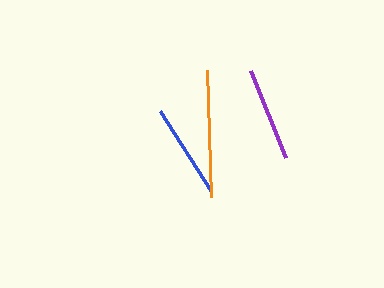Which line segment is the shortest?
The purple line is the shortest at approximately 93 pixels.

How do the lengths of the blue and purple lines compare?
The blue and purple lines are approximately the same length.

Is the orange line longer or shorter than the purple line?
The orange line is longer than the purple line.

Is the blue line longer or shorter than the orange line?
The orange line is longer than the blue line.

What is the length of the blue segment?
The blue segment is approximately 95 pixels long.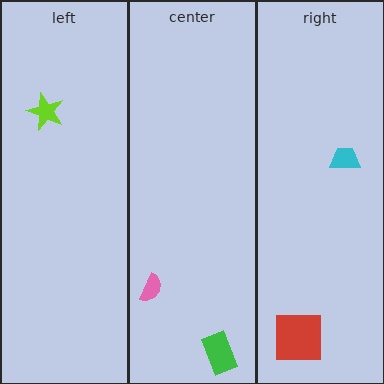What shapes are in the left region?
The lime star.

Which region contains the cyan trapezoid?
The right region.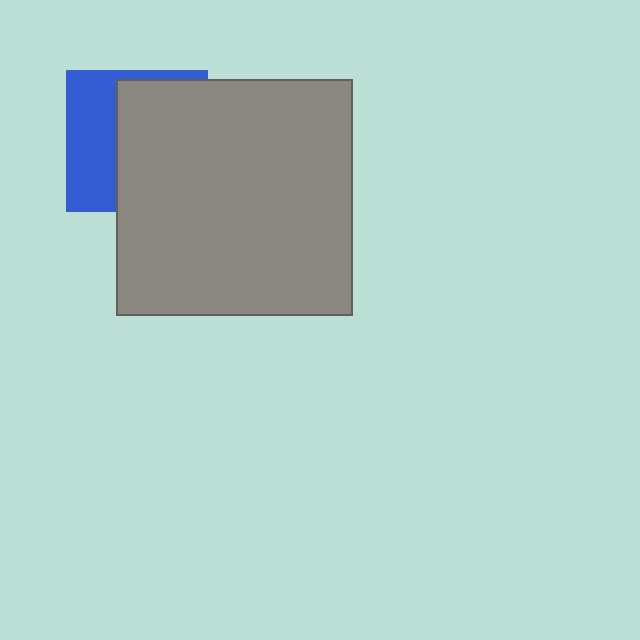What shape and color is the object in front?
The object in front is a gray square.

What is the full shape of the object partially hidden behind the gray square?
The partially hidden object is a blue square.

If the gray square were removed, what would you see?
You would see the complete blue square.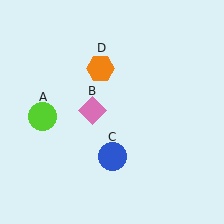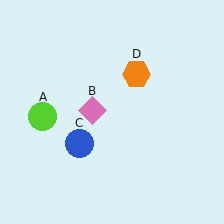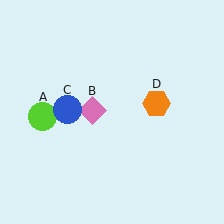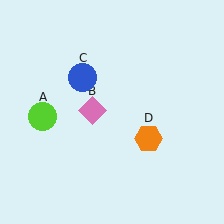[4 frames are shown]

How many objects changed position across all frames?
2 objects changed position: blue circle (object C), orange hexagon (object D).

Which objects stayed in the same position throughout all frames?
Lime circle (object A) and pink diamond (object B) remained stationary.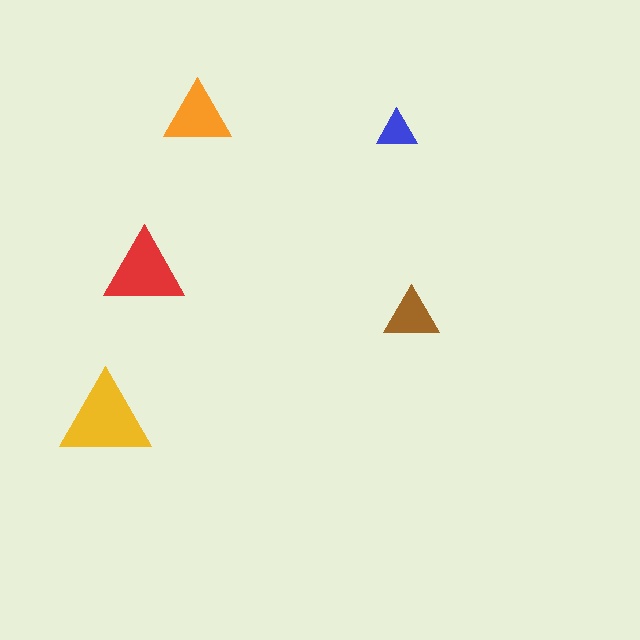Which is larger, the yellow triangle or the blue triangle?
The yellow one.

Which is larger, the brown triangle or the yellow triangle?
The yellow one.